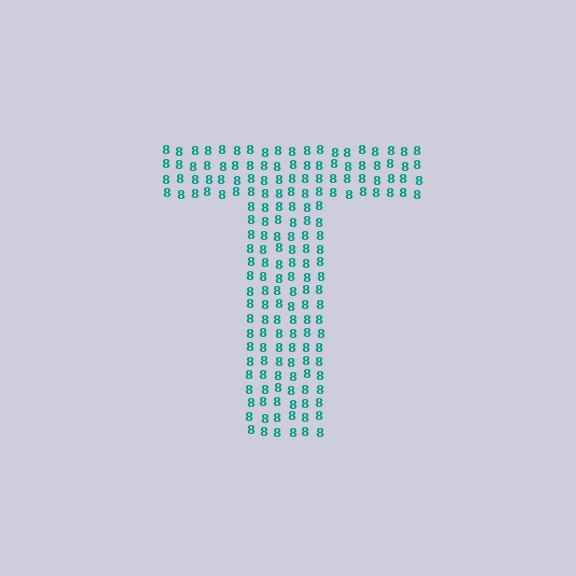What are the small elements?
The small elements are digit 8's.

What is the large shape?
The large shape is the letter T.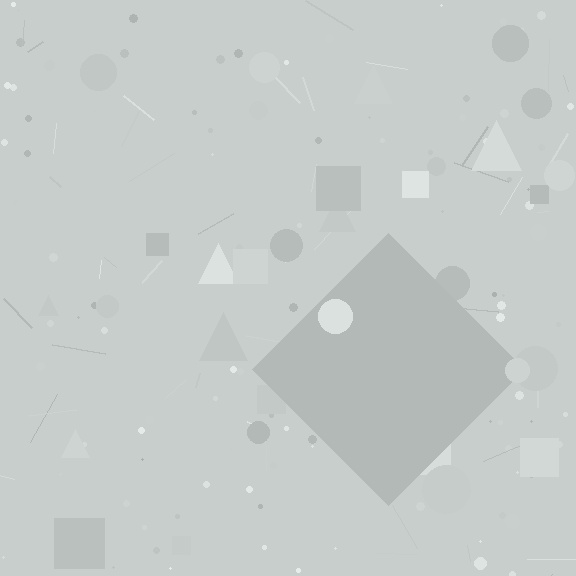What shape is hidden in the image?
A diamond is hidden in the image.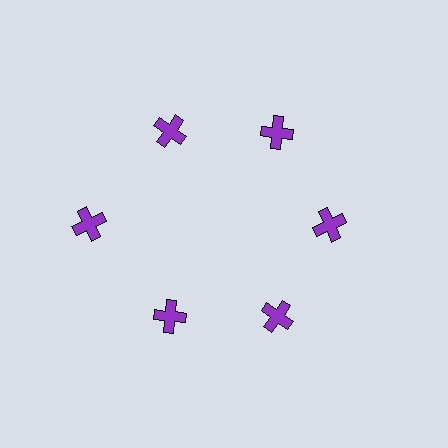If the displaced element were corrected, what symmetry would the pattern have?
It would have 6-fold rotational symmetry — the pattern would map onto itself every 60 degrees.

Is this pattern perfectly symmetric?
No. The 6 purple crosses are arranged in a ring, but one element near the 9 o'clock position is pushed outward from the center, breaking the 6-fold rotational symmetry.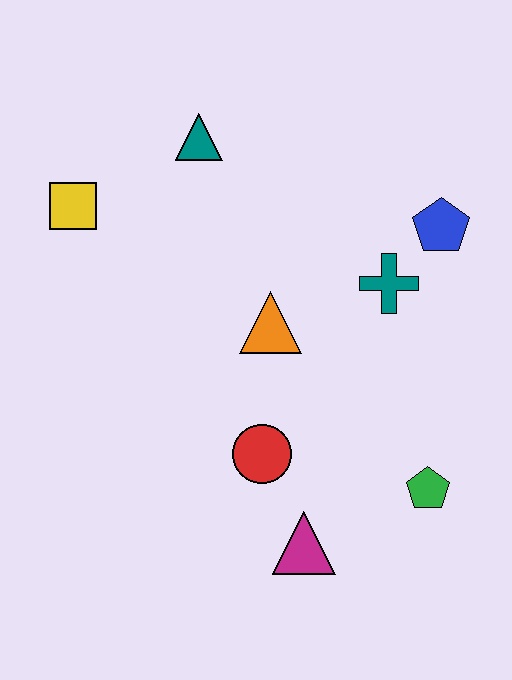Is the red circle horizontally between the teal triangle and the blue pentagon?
Yes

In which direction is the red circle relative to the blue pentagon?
The red circle is below the blue pentagon.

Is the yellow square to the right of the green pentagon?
No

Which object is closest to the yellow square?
The teal triangle is closest to the yellow square.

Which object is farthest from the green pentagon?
The yellow square is farthest from the green pentagon.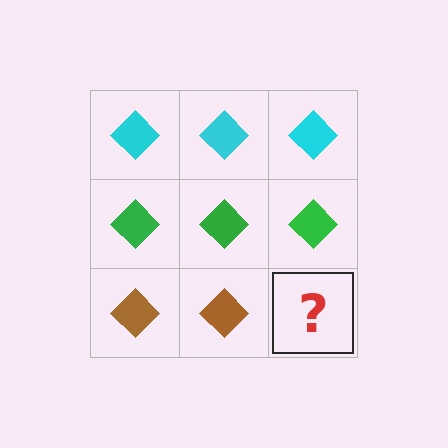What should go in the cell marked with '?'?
The missing cell should contain a brown diamond.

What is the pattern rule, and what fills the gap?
The rule is that each row has a consistent color. The gap should be filled with a brown diamond.